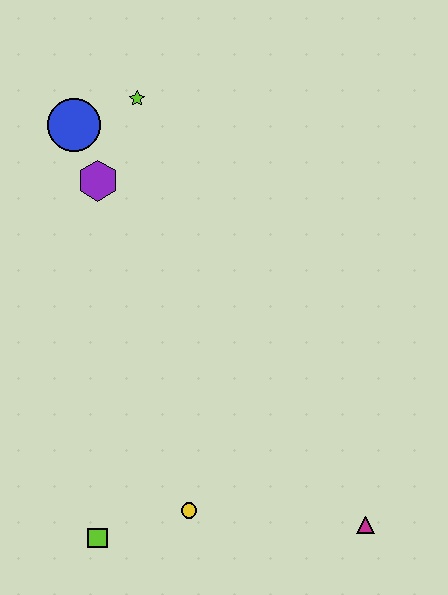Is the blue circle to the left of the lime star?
Yes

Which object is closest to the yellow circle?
The lime square is closest to the yellow circle.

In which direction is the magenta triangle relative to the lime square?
The magenta triangle is to the right of the lime square.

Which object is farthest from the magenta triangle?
The blue circle is farthest from the magenta triangle.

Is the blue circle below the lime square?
No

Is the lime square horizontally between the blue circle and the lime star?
Yes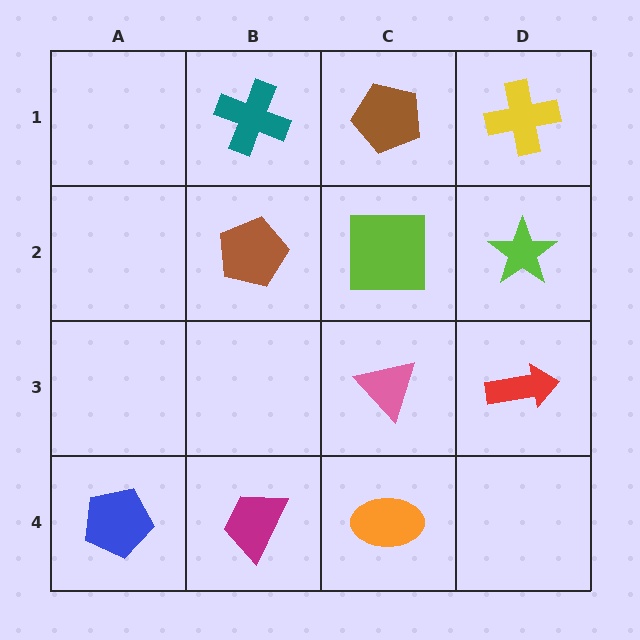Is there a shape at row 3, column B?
No, that cell is empty.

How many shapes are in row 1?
3 shapes.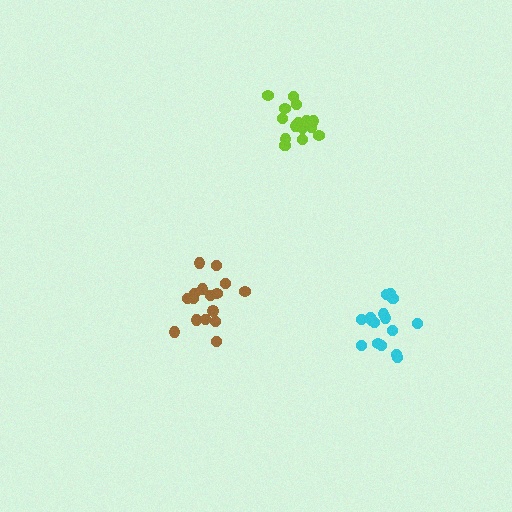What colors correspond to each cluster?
The clusters are colored: brown, lime, cyan.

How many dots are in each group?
Group 1: 16 dots, Group 2: 17 dots, Group 3: 17 dots (50 total).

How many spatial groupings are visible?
There are 3 spatial groupings.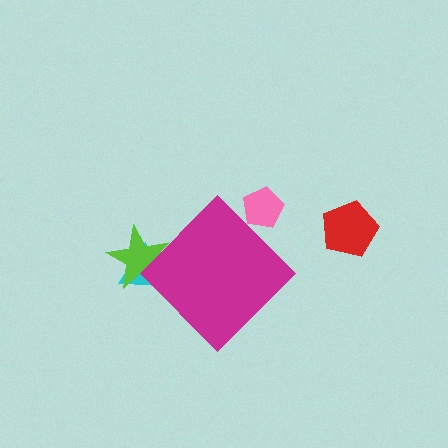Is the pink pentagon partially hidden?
Yes, the pink pentagon is partially hidden behind the magenta diamond.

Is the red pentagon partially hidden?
No, the red pentagon is fully visible.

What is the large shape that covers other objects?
A magenta diamond.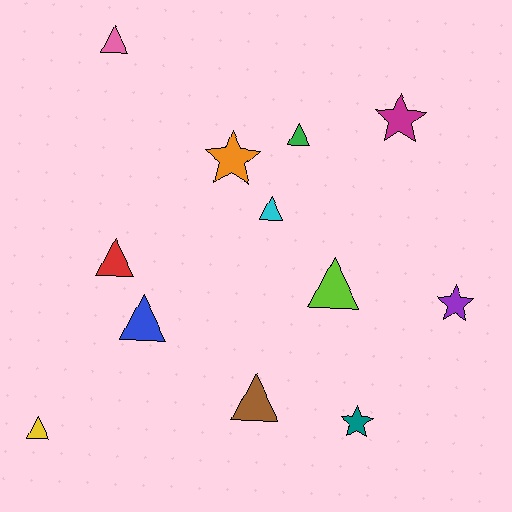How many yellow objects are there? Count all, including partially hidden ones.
There is 1 yellow object.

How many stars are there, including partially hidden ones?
There are 4 stars.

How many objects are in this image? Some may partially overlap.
There are 12 objects.